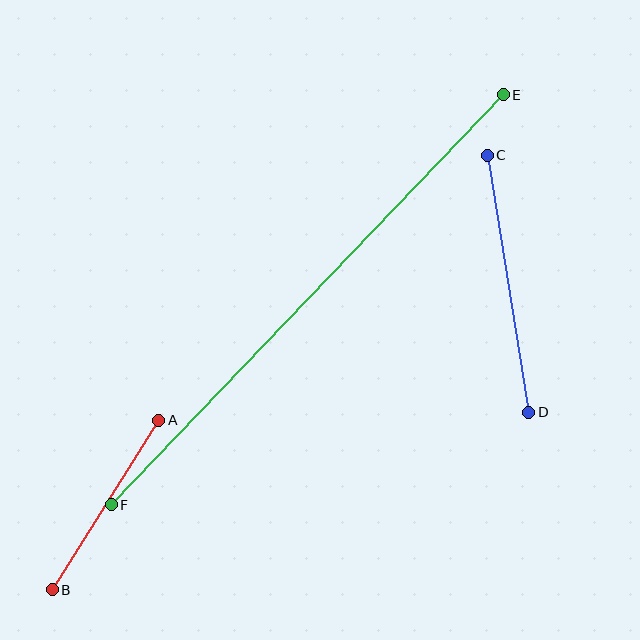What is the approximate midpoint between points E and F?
The midpoint is at approximately (307, 300) pixels.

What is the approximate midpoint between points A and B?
The midpoint is at approximately (106, 505) pixels.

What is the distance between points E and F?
The distance is approximately 568 pixels.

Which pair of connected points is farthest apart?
Points E and F are farthest apart.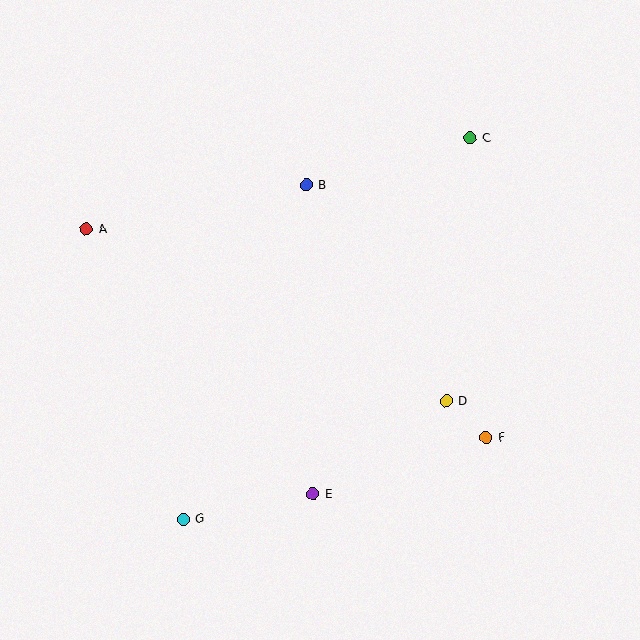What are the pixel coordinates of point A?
Point A is at (86, 229).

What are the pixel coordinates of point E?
Point E is at (313, 494).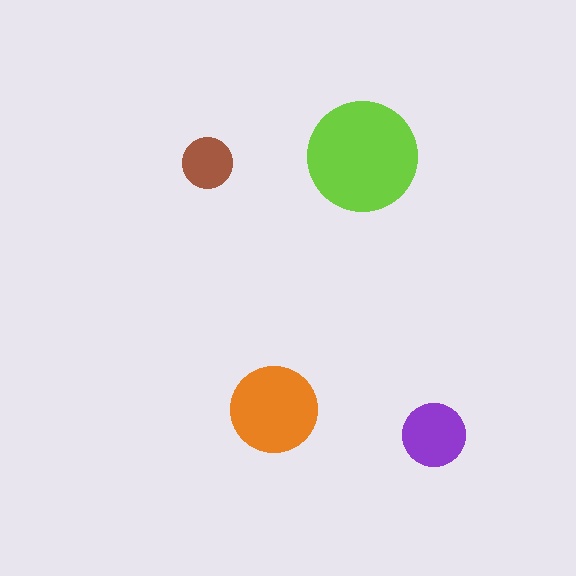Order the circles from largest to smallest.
the lime one, the orange one, the purple one, the brown one.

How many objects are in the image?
There are 4 objects in the image.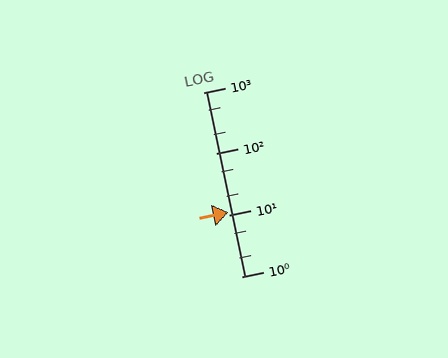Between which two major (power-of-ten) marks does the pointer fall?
The pointer is between 10 and 100.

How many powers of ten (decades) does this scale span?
The scale spans 3 decades, from 1 to 1000.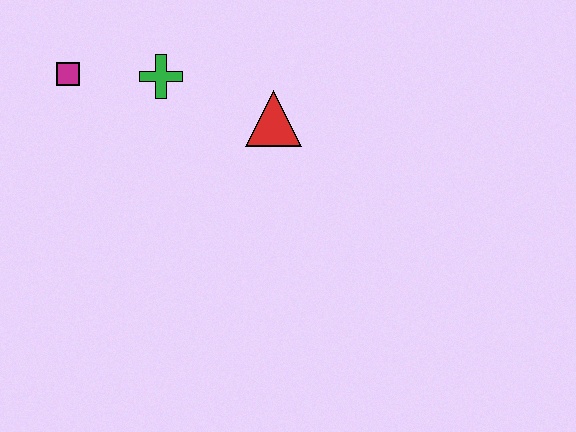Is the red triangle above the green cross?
No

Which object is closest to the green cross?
The magenta square is closest to the green cross.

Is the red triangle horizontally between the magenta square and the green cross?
No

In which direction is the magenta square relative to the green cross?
The magenta square is to the left of the green cross.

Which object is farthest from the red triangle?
The magenta square is farthest from the red triangle.